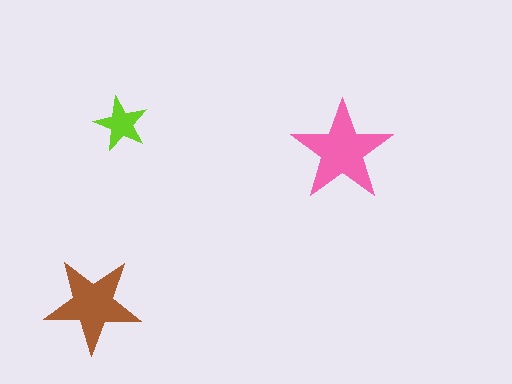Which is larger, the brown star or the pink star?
The pink one.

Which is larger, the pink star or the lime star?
The pink one.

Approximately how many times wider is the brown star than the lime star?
About 2 times wider.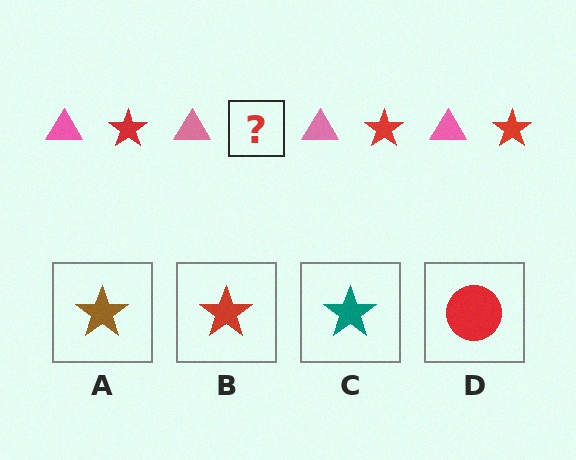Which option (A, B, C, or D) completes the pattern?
B.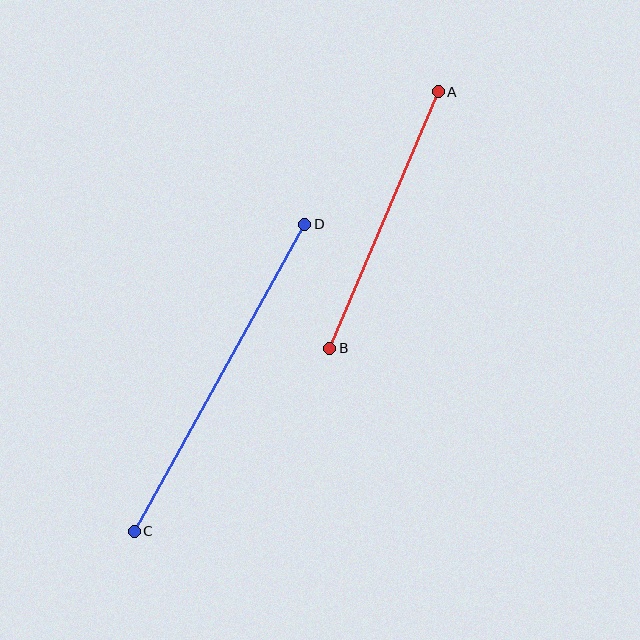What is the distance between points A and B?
The distance is approximately 278 pixels.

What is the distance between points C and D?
The distance is approximately 351 pixels.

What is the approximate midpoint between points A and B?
The midpoint is at approximately (384, 220) pixels.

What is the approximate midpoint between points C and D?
The midpoint is at approximately (219, 378) pixels.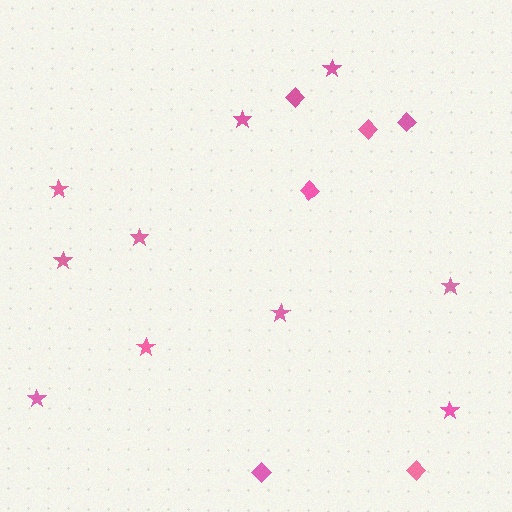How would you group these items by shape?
There are 2 groups: one group of diamonds (6) and one group of stars (10).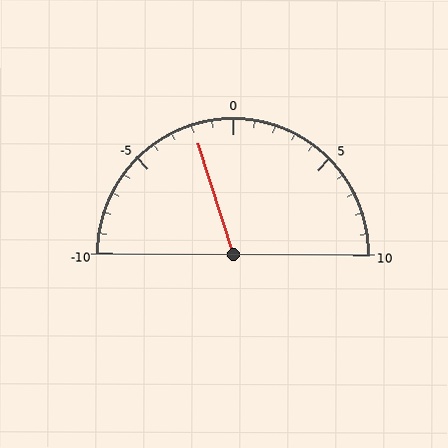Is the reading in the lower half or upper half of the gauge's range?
The reading is in the lower half of the range (-10 to 10).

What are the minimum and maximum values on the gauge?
The gauge ranges from -10 to 10.